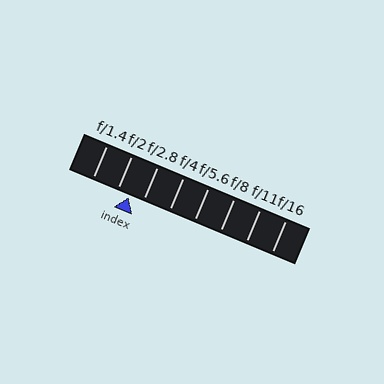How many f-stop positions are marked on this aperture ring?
There are 8 f-stop positions marked.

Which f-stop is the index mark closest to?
The index mark is closest to f/2.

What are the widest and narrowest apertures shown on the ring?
The widest aperture shown is f/1.4 and the narrowest is f/16.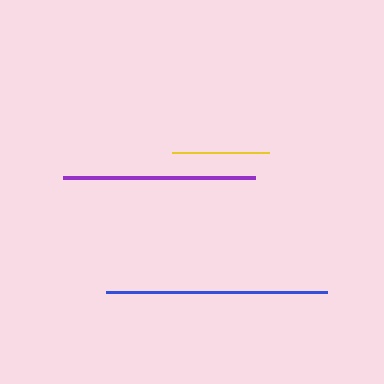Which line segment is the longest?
The blue line is the longest at approximately 220 pixels.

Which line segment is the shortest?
The yellow line is the shortest at approximately 97 pixels.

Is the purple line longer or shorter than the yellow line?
The purple line is longer than the yellow line.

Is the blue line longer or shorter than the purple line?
The blue line is longer than the purple line.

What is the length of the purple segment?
The purple segment is approximately 192 pixels long.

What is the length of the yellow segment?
The yellow segment is approximately 97 pixels long.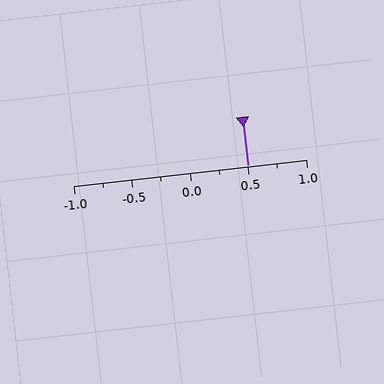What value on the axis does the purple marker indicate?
The marker indicates approximately 0.5.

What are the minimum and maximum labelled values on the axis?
The axis runs from -1.0 to 1.0.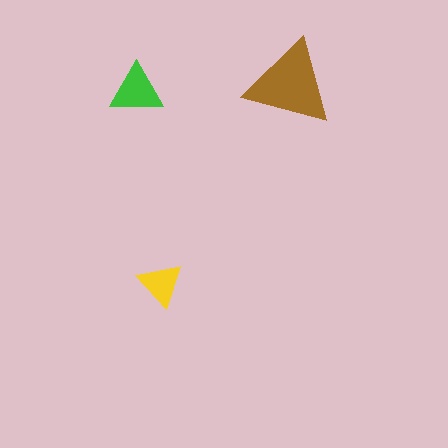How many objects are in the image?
There are 3 objects in the image.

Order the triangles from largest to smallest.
the brown one, the green one, the yellow one.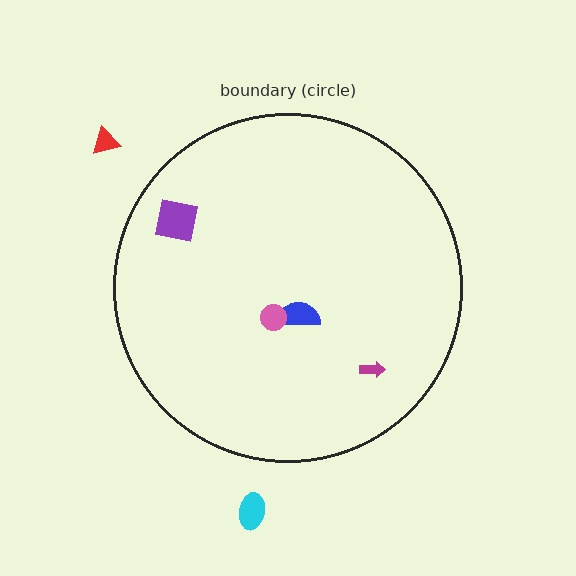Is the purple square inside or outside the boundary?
Inside.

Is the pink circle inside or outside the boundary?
Inside.